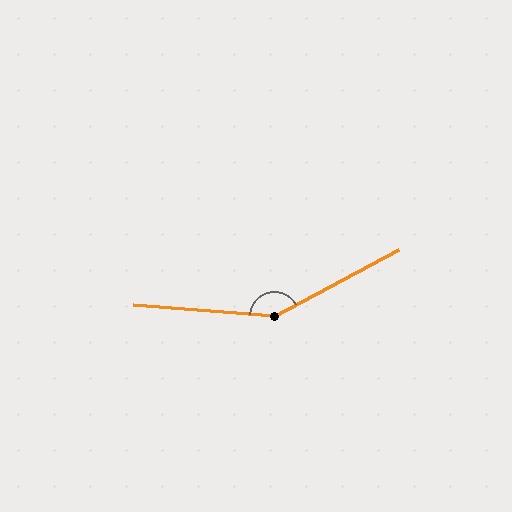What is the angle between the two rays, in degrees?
Approximately 147 degrees.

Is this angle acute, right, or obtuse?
It is obtuse.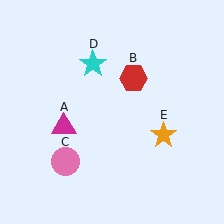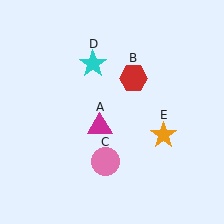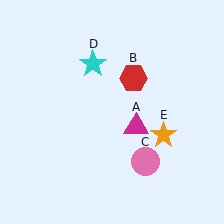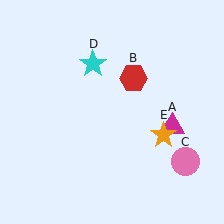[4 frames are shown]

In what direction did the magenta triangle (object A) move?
The magenta triangle (object A) moved right.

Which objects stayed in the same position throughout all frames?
Red hexagon (object B) and cyan star (object D) and orange star (object E) remained stationary.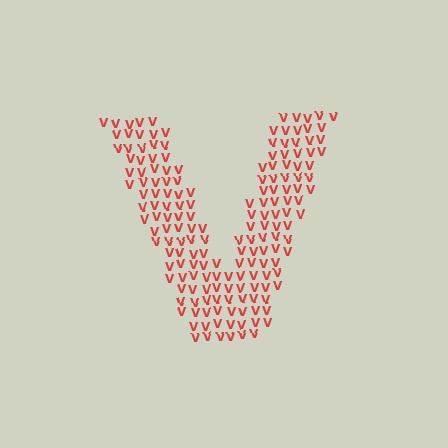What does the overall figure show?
The overall figure shows the letter V.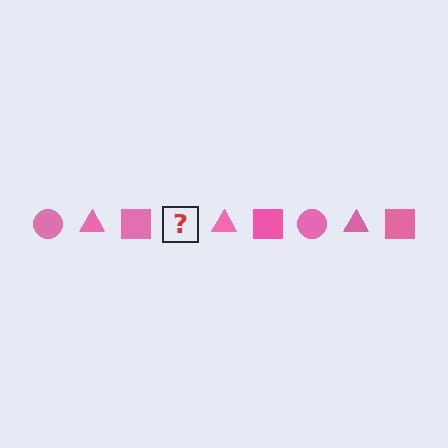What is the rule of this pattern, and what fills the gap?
The rule is that the pattern cycles through circle, triangle, square shapes in pink. The gap should be filled with a pink circle.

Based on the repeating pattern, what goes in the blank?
The blank should be a pink circle.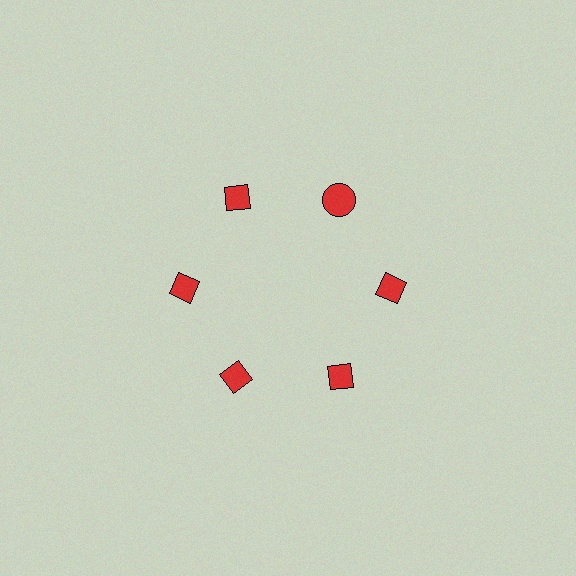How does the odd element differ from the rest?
It has a different shape: circle instead of diamond.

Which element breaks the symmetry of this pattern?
The red circle at roughly the 1 o'clock position breaks the symmetry. All other shapes are red diamonds.